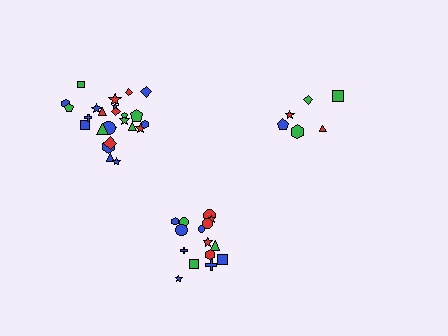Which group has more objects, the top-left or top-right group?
The top-left group.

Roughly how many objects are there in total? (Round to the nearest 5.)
Roughly 45 objects in total.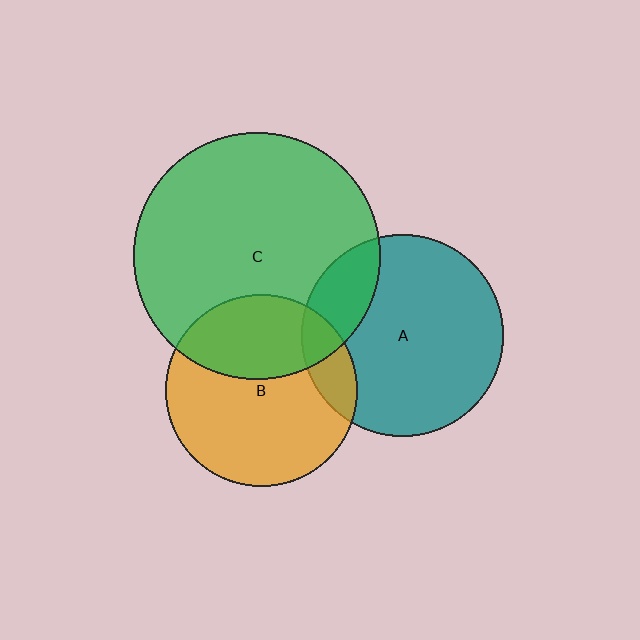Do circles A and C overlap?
Yes.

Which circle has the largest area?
Circle C (green).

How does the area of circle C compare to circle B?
Approximately 1.6 times.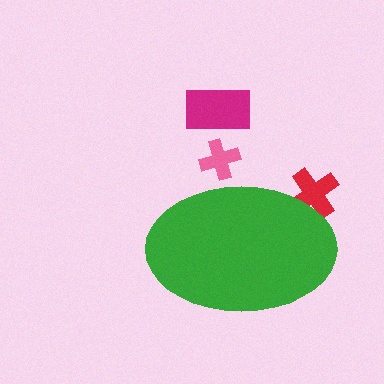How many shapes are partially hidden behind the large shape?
2 shapes are partially hidden.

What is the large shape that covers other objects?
A green ellipse.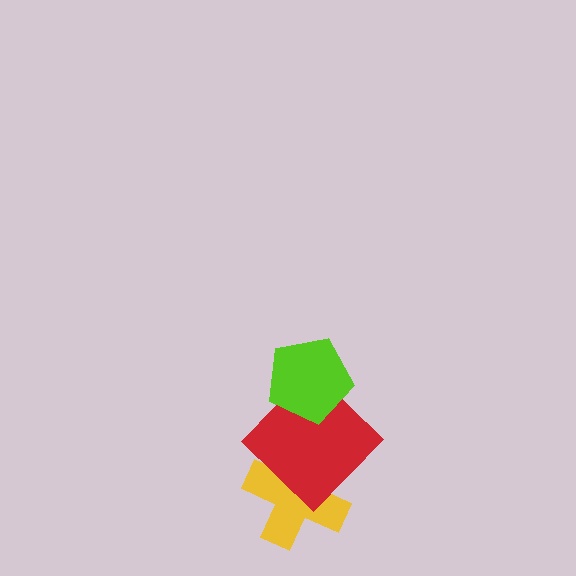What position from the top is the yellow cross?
The yellow cross is 3rd from the top.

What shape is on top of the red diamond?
The lime pentagon is on top of the red diamond.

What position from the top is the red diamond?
The red diamond is 2nd from the top.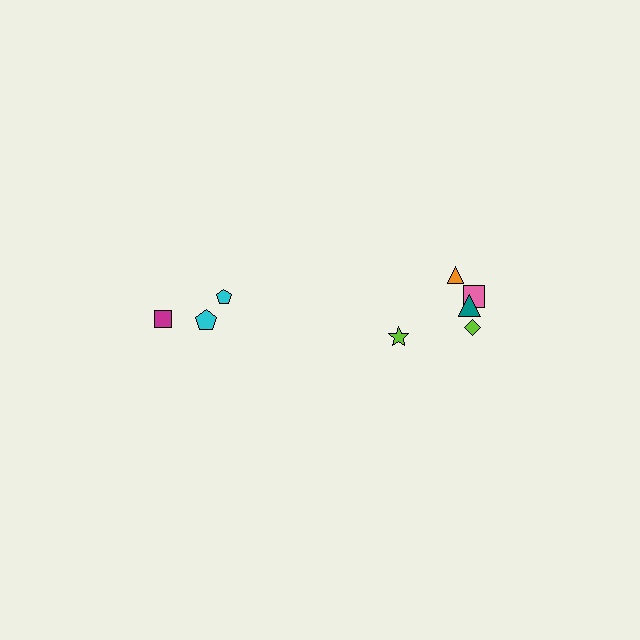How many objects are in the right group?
There are 5 objects.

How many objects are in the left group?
There are 3 objects.